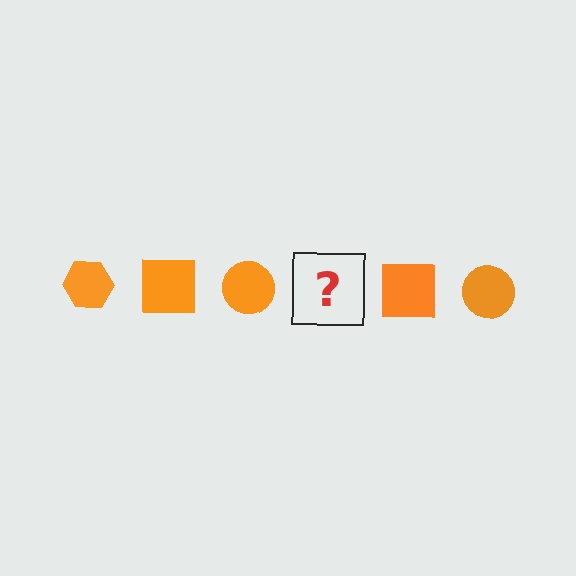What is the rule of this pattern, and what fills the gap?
The rule is that the pattern cycles through hexagon, square, circle shapes in orange. The gap should be filled with an orange hexagon.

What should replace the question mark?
The question mark should be replaced with an orange hexagon.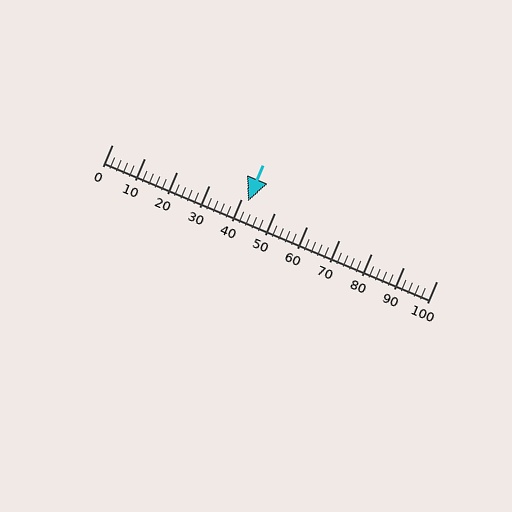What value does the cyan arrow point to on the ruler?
The cyan arrow points to approximately 42.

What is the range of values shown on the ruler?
The ruler shows values from 0 to 100.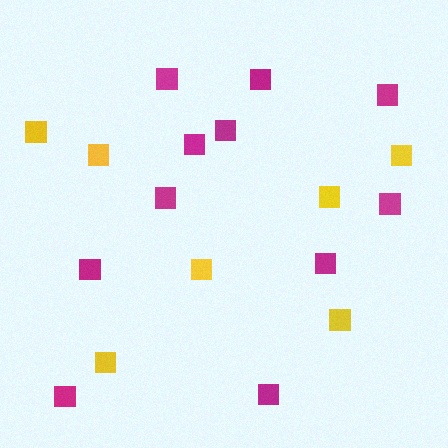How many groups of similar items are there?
There are 2 groups: one group of magenta squares (11) and one group of yellow squares (7).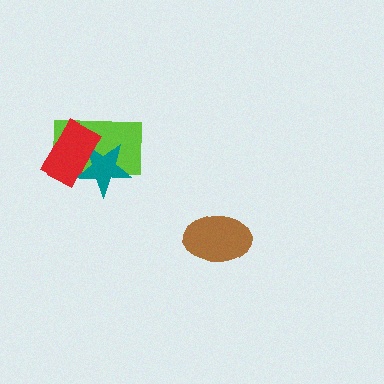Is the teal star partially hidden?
Yes, it is partially covered by another shape.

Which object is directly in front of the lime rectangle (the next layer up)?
The teal star is directly in front of the lime rectangle.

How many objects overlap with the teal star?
2 objects overlap with the teal star.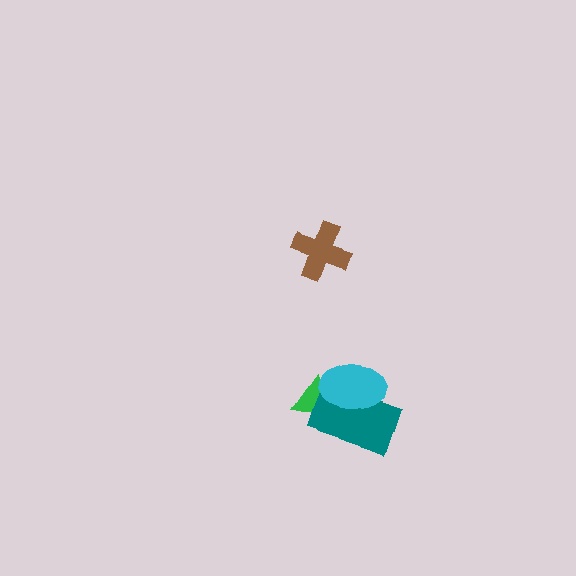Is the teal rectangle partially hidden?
Yes, it is partially covered by another shape.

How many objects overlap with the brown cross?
0 objects overlap with the brown cross.